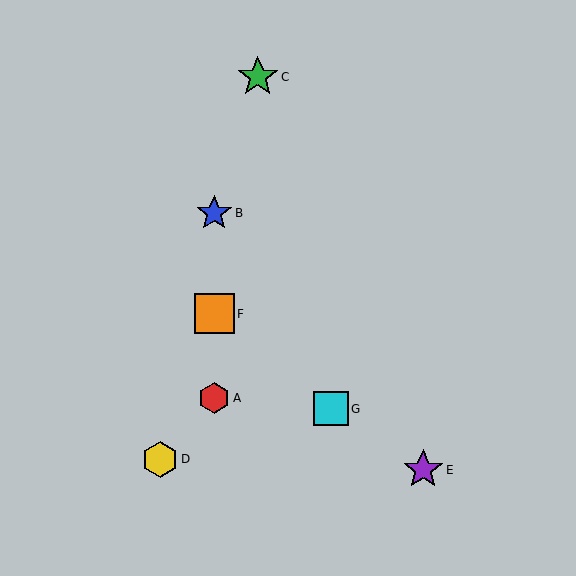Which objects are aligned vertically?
Objects A, B, F are aligned vertically.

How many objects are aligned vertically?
3 objects (A, B, F) are aligned vertically.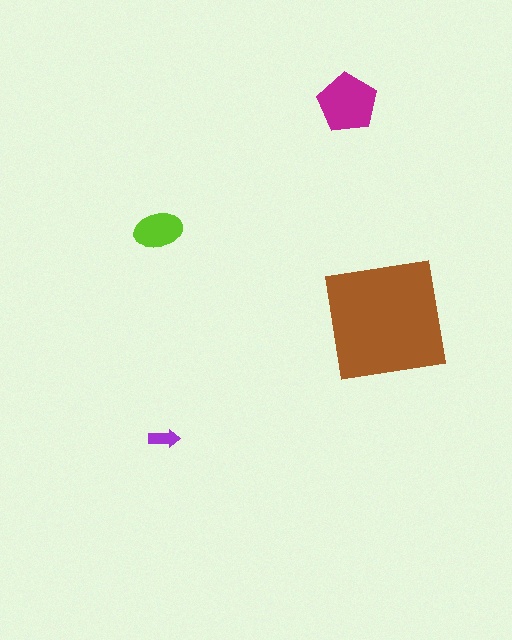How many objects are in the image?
There are 4 objects in the image.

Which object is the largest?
The brown square.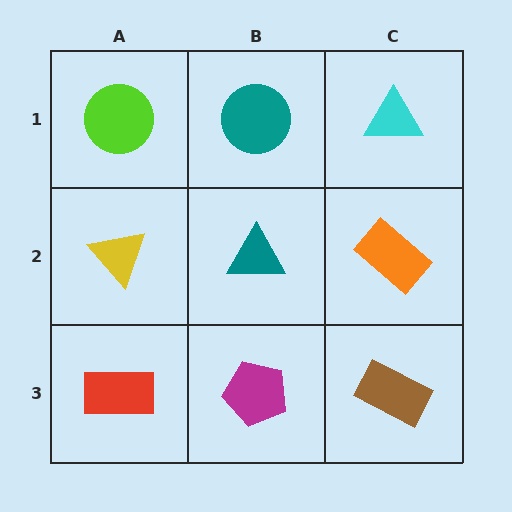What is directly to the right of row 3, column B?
A brown rectangle.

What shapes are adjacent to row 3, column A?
A yellow triangle (row 2, column A), a magenta pentagon (row 3, column B).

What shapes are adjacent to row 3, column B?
A teal triangle (row 2, column B), a red rectangle (row 3, column A), a brown rectangle (row 3, column C).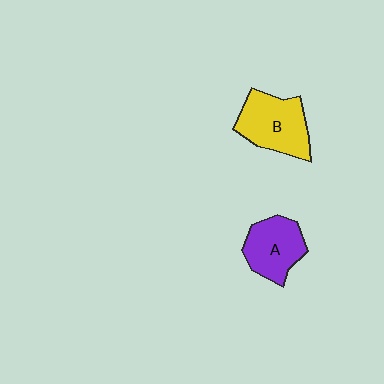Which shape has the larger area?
Shape B (yellow).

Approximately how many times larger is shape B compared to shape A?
Approximately 1.2 times.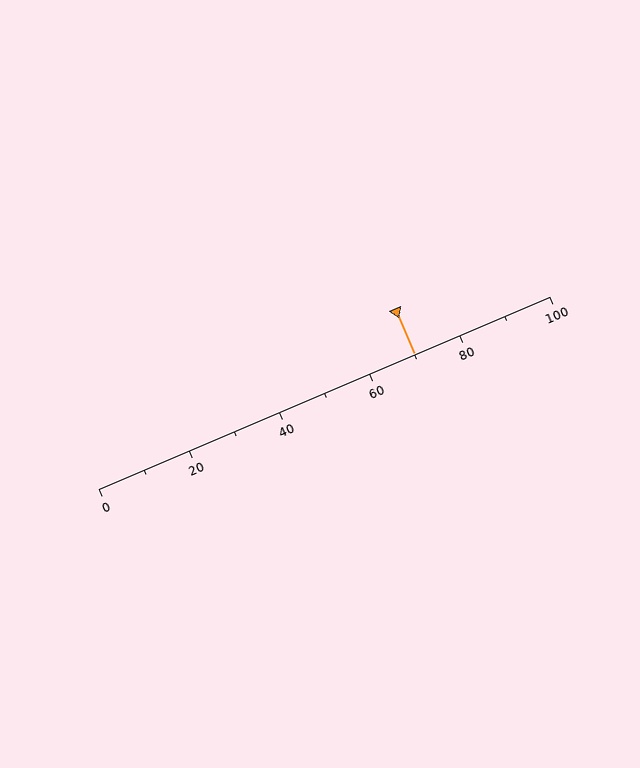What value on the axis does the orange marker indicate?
The marker indicates approximately 70.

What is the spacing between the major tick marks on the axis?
The major ticks are spaced 20 apart.